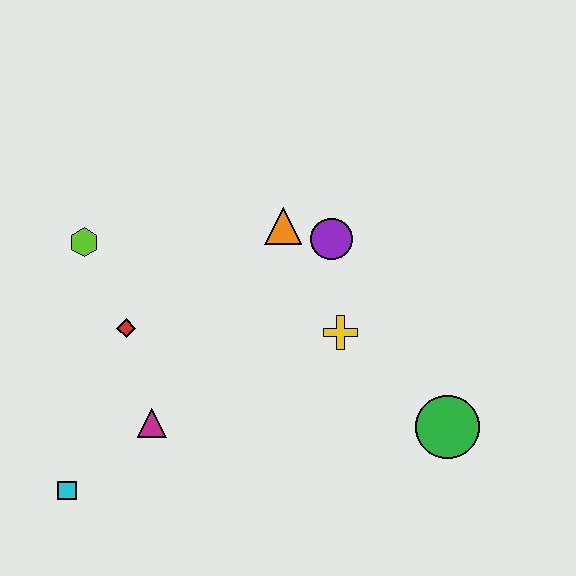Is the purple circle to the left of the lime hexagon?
No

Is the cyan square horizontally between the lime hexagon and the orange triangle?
No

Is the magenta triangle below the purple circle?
Yes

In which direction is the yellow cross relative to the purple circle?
The yellow cross is below the purple circle.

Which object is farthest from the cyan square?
The green circle is farthest from the cyan square.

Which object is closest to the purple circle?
The orange triangle is closest to the purple circle.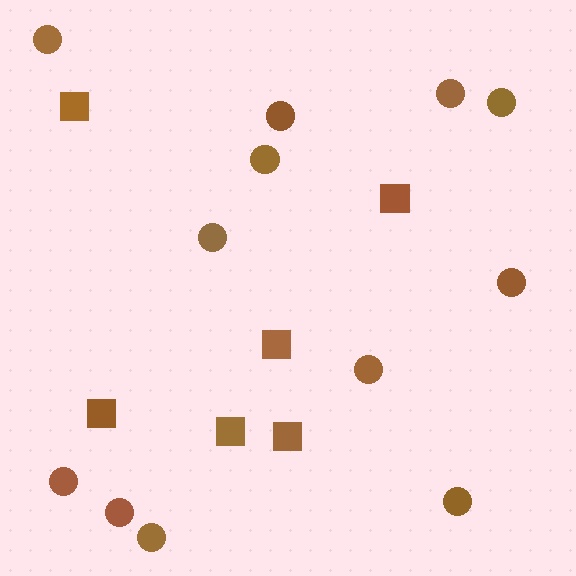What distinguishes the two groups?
There are 2 groups: one group of squares (6) and one group of circles (12).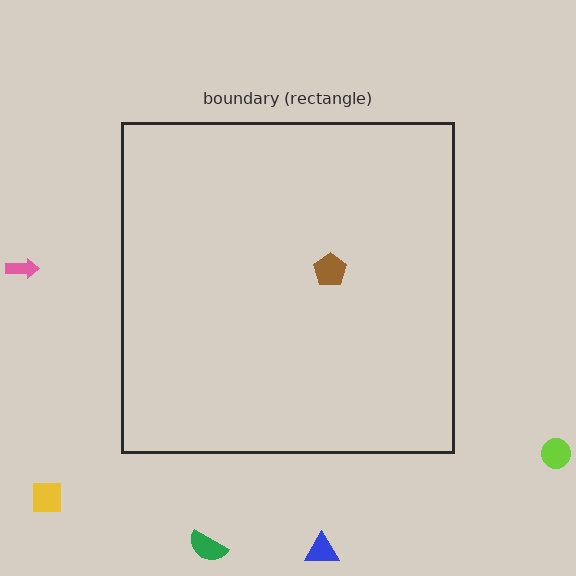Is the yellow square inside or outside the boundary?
Outside.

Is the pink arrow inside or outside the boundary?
Outside.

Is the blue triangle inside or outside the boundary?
Outside.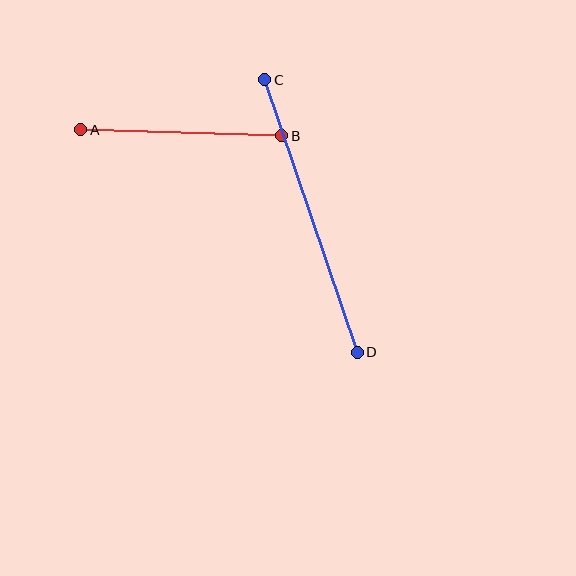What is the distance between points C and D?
The distance is approximately 288 pixels.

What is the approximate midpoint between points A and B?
The midpoint is at approximately (181, 133) pixels.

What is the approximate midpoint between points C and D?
The midpoint is at approximately (311, 216) pixels.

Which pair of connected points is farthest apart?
Points C and D are farthest apart.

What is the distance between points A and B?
The distance is approximately 201 pixels.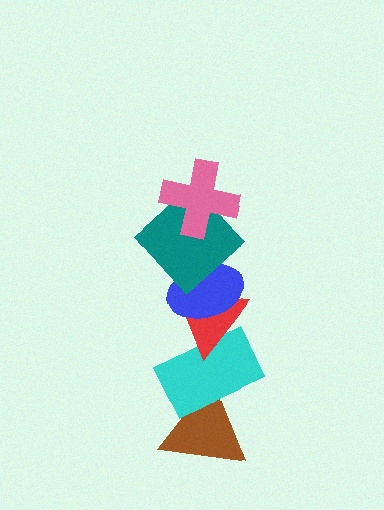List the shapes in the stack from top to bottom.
From top to bottom: the pink cross, the teal diamond, the blue ellipse, the red triangle, the cyan rectangle, the brown triangle.